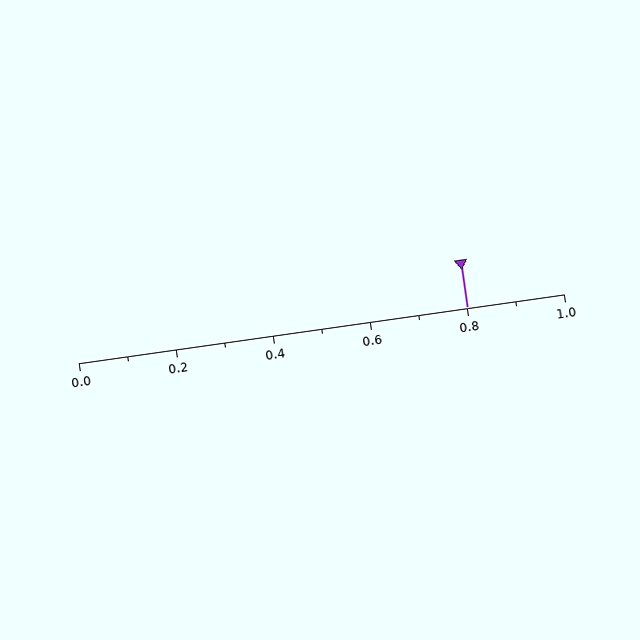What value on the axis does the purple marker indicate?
The marker indicates approximately 0.8.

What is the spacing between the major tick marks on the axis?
The major ticks are spaced 0.2 apart.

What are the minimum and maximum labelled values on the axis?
The axis runs from 0.0 to 1.0.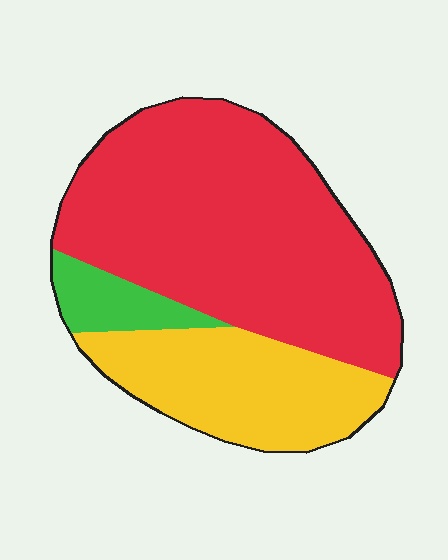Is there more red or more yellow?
Red.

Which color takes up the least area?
Green, at roughly 10%.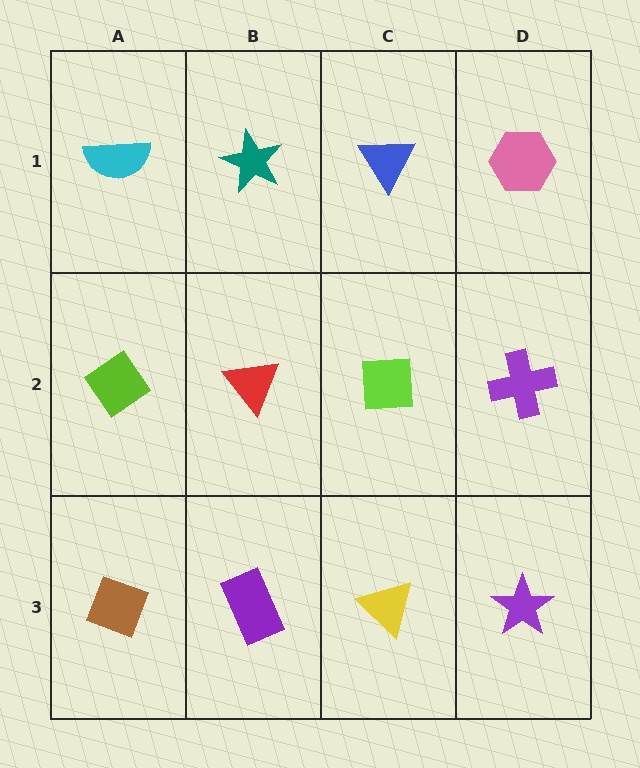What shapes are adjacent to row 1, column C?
A lime square (row 2, column C), a teal star (row 1, column B), a pink hexagon (row 1, column D).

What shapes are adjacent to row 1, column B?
A red triangle (row 2, column B), a cyan semicircle (row 1, column A), a blue triangle (row 1, column C).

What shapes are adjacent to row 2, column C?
A blue triangle (row 1, column C), a yellow triangle (row 3, column C), a red triangle (row 2, column B), a purple cross (row 2, column D).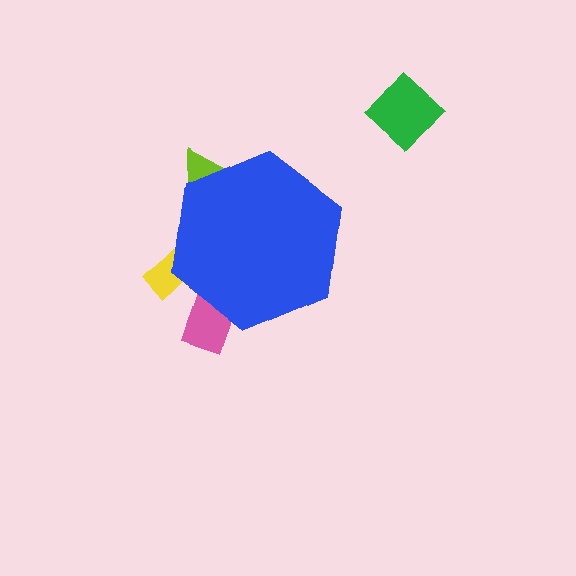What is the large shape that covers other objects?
A blue hexagon.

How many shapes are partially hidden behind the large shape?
3 shapes are partially hidden.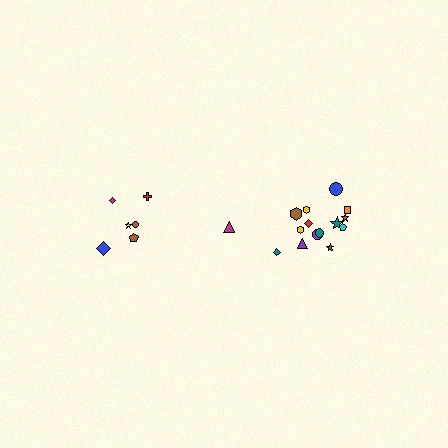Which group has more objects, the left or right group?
The right group.